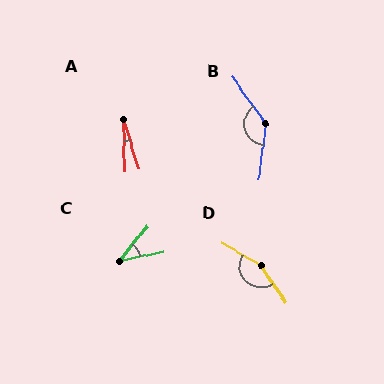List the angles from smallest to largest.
A (15°), C (39°), B (138°), D (154°).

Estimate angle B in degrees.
Approximately 138 degrees.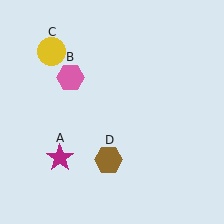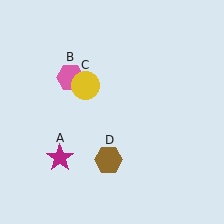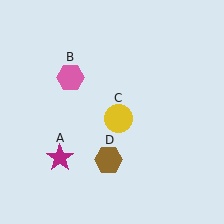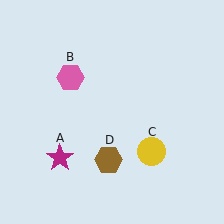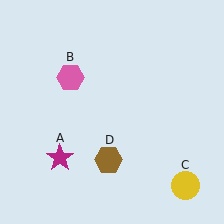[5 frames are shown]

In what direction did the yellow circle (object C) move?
The yellow circle (object C) moved down and to the right.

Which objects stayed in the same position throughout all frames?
Magenta star (object A) and pink hexagon (object B) and brown hexagon (object D) remained stationary.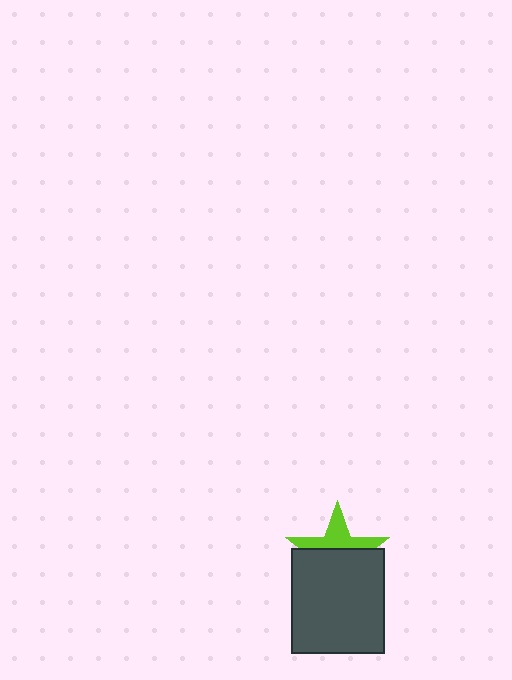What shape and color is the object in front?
The object in front is a dark gray rectangle.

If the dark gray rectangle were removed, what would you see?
You would see the complete lime star.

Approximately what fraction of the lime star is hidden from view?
Roughly 60% of the lime star is hidden behind the dark gray rectangle.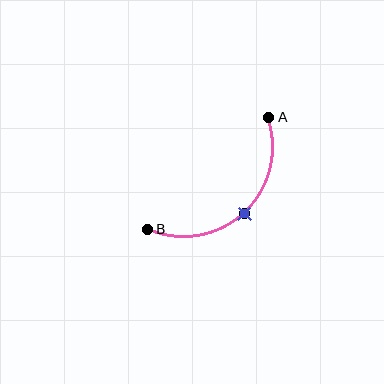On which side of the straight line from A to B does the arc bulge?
The arc bulges below and to the right of the straight line connecting A and B.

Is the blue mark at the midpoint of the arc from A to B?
Yes. The blue mark lies on the arc at equal arc-length from both A and B — it is the arc midpoint.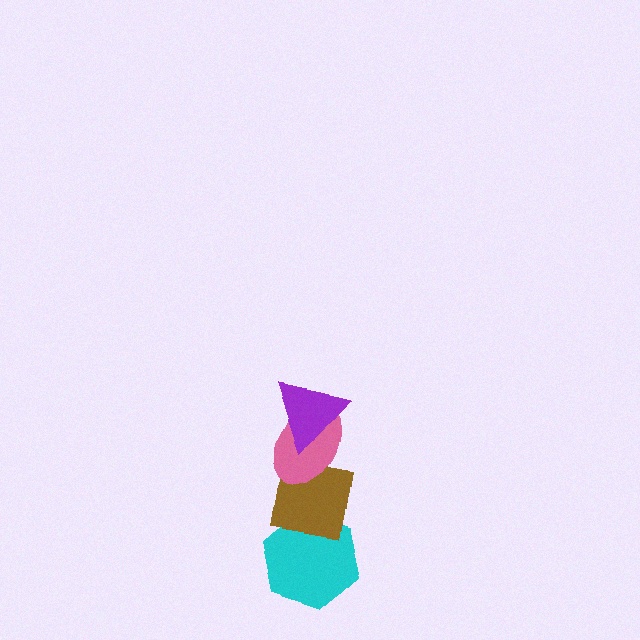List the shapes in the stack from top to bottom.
From top to bottom: the purple triangle, the pink ellipse, the brown square, the cyan hexagon.